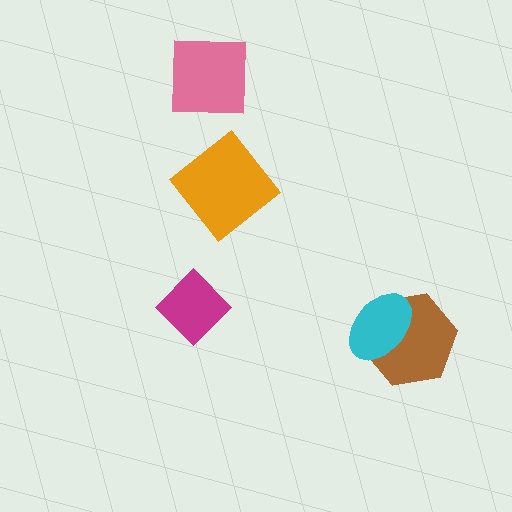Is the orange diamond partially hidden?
No, no other shape covers it.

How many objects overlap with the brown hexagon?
1 object overlaps with the brown hexagon.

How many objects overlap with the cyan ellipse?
1 object overlaps with the cyan ellipse.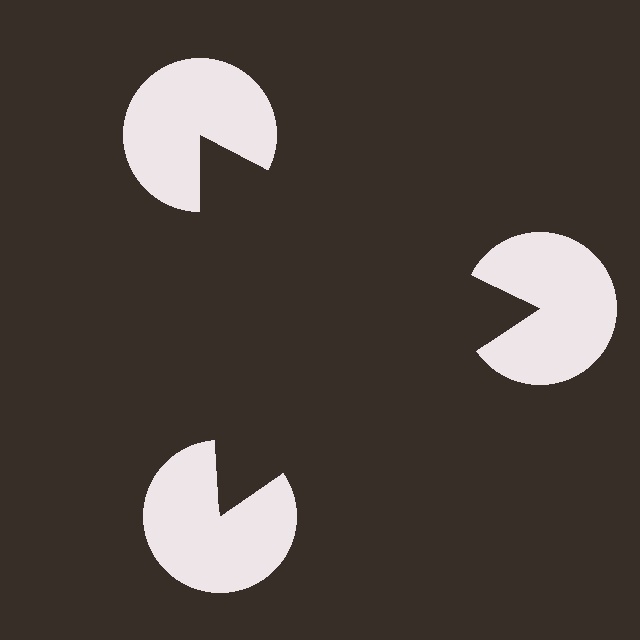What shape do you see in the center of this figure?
An illusory triangle — its edges are inferred from the aligned wedge cuts in the pac-man discs, not physically drawn.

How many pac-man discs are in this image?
There are 3 — one at each vertex of the illusory triangle.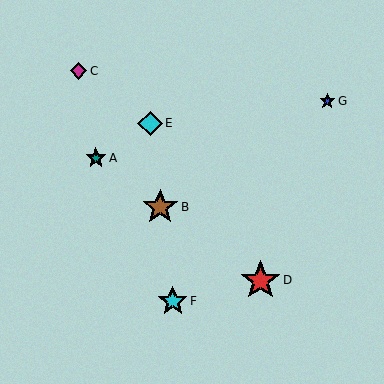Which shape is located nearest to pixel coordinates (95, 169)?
The teal star (labeled A) at (96, 158) is nearest to that location.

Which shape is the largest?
The red star (labeled D) is the largest.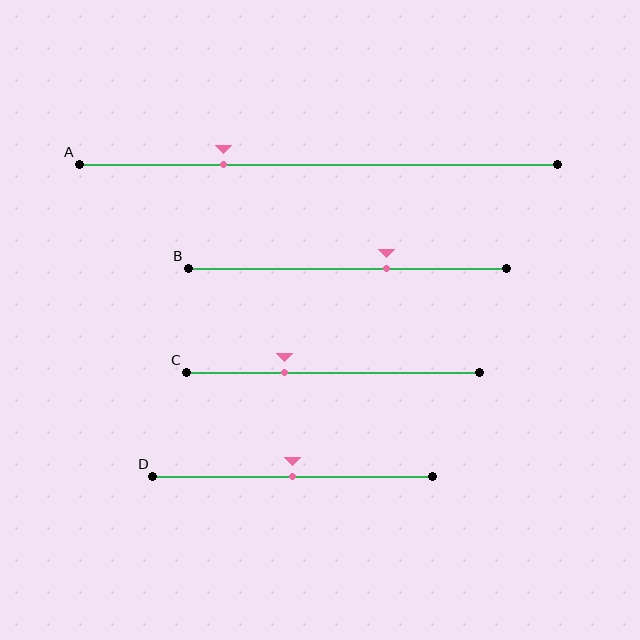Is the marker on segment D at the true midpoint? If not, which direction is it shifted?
Yes, the marker on segment D is at the true midpoint.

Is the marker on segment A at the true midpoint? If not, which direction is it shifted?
No, the marker on segment A is shifted to the left by about 20% of the segment length.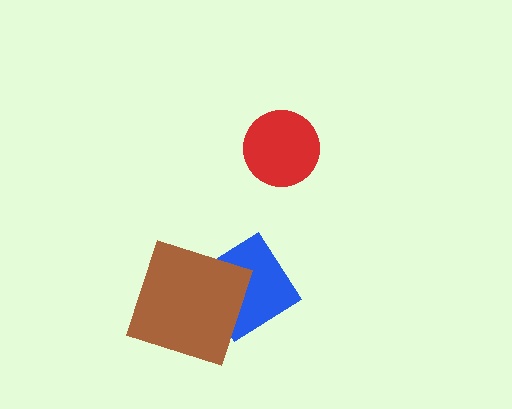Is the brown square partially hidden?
No, no other shape covers it.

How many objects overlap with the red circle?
0 objects overlap with the red circle.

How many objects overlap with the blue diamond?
1 object overlaps with the blue diamond.